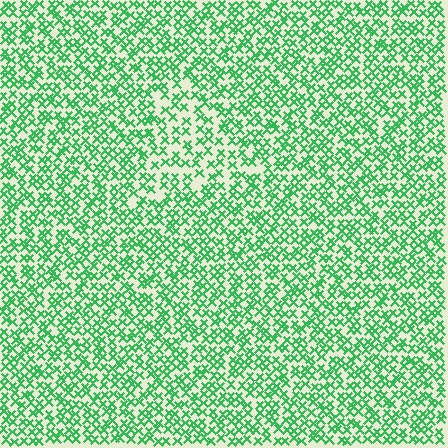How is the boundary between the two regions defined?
The boundary is defined by a change in element density (approximately 1.6x ratio). All elements are the same color, size, and shape.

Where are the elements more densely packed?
The elements are more densely packed outside the triangle boundary.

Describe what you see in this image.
The image contains small green elements arranged at two different densities. A triangle-shaped region is visible where the elements are less densely packed than the surrounding area.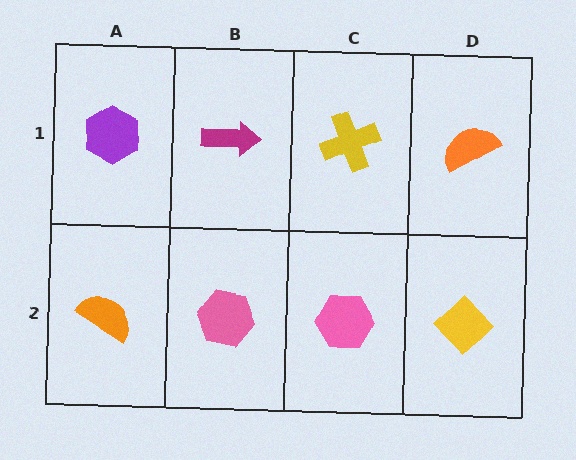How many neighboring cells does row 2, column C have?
3.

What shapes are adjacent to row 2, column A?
A purple hexagon (row 1, column A), a pink hexagon (row 2, column B).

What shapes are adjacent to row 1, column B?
A pink hexagon (row 2, column B), a purple hexagon (row 1, column A), a yellow cross (row 1, column C).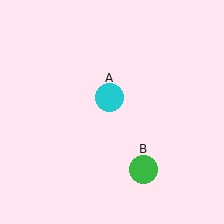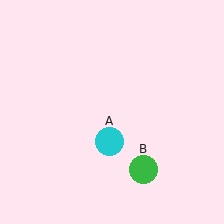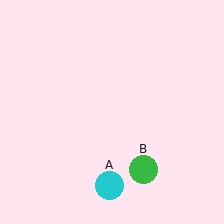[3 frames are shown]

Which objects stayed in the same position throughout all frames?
Green circle (object B) remained stationary.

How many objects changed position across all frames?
1 object changed position: cyan circle (object A).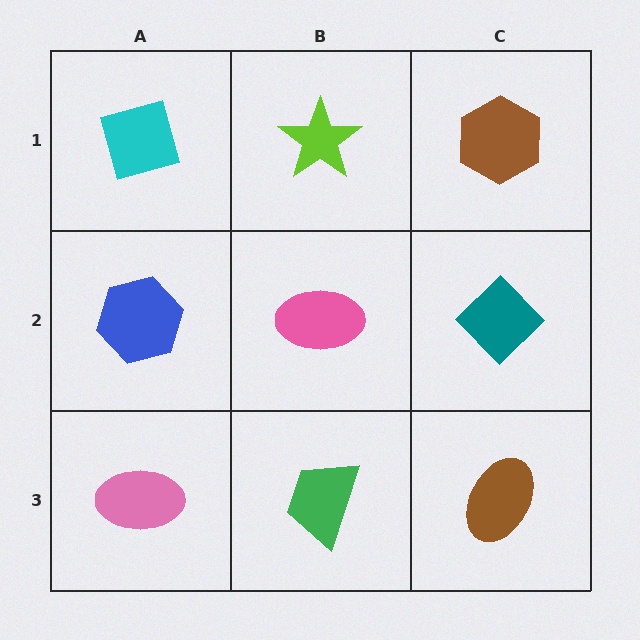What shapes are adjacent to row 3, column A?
A blue hexagon (row 2, column A), a green trapezoid (row 3, column B).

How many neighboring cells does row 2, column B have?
4.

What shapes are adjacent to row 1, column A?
A blue hexagon (row 2, column A), a lime star (row 1, column B).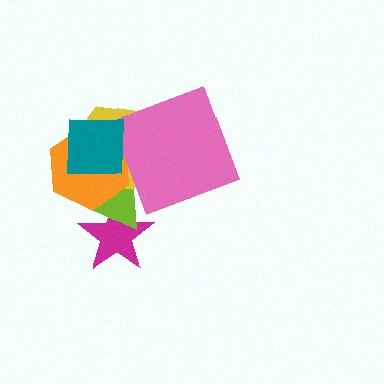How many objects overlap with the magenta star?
2 objects overlap with the magenta star.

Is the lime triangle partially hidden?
Yes, it is partially covered by another shape.